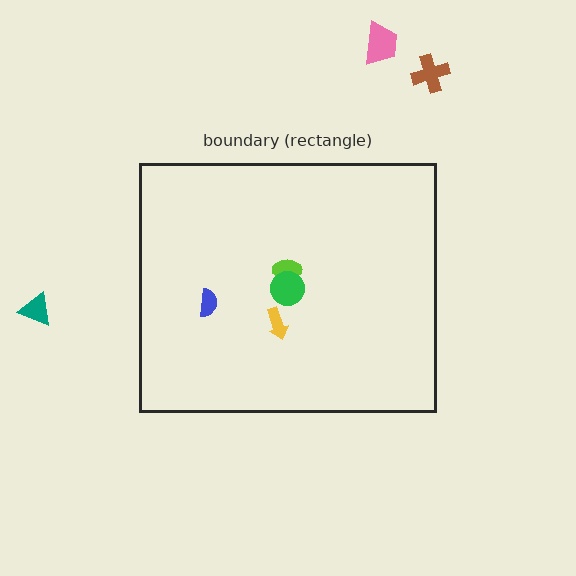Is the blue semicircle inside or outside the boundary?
Inside.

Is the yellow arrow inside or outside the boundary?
Inside.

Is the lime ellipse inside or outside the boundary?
Inside.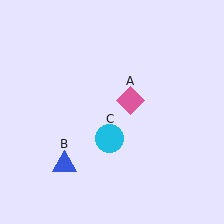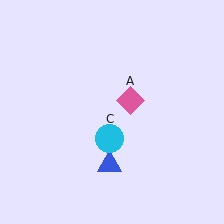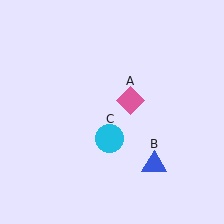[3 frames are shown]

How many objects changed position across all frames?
1 object changed position: blue triangle (object B).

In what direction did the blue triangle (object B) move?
The blue triangle (object B) moved right.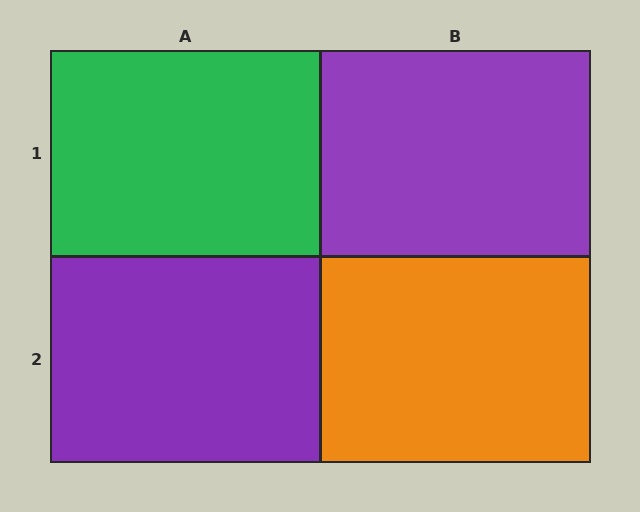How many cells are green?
1 cell is green.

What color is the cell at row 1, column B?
Purple.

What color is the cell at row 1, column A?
Green.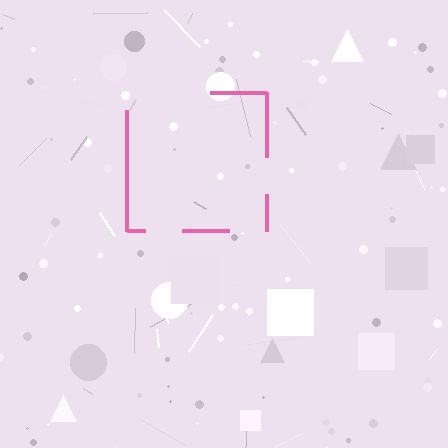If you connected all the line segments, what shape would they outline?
They would outline a square.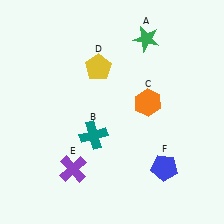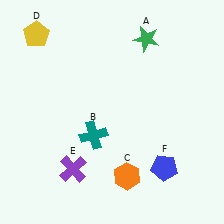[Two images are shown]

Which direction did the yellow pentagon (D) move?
The yellow pentagon (D) moved left.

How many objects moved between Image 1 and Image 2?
2 objects moved between the two images.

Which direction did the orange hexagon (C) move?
The orange hexagon (C) moved down.